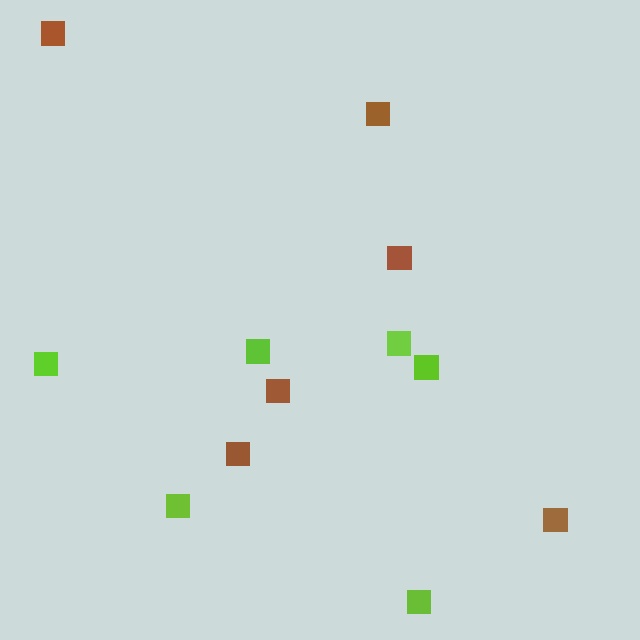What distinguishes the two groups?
There are 2 groups: one group of lime squares (6) and one group of brown squares (6).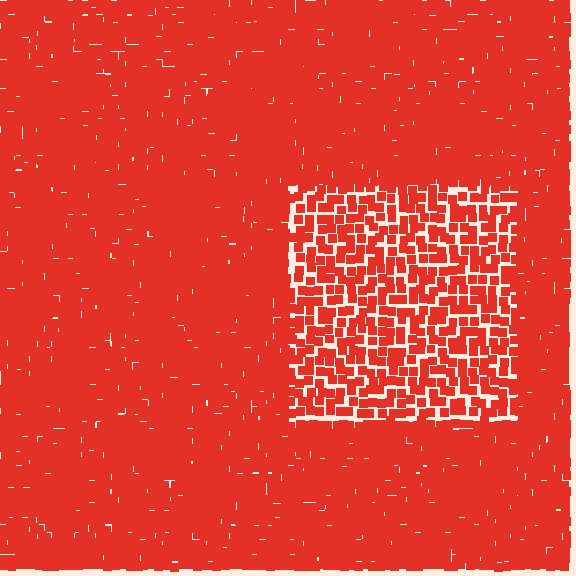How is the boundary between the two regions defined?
The boundary is defined by a change in element density (approximately 1.9x ratio). All elements are the same color, size, and shape.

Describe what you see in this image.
The image contains small red elements arranged at two different densities. A rectangle-shaped region is visible where the elements are less densely packed than the surrounding area.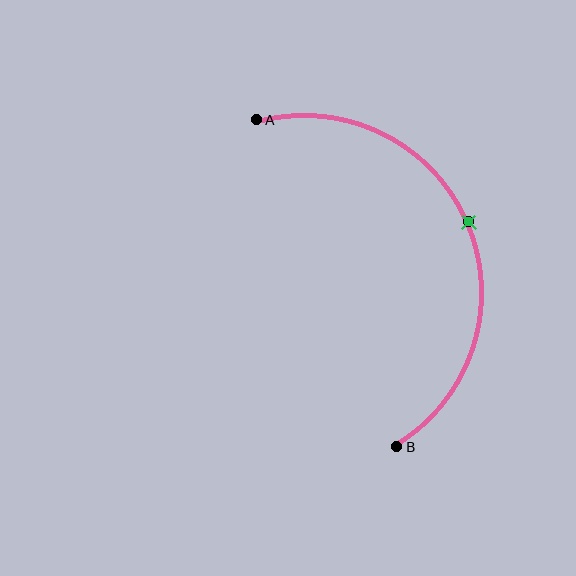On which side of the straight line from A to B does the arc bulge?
The arc bulges to the right of the straight line connecting A and B.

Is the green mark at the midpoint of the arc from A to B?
Yes. The green mark lies on the arc at equal arc-length from both A and B — it is the arc midpoint.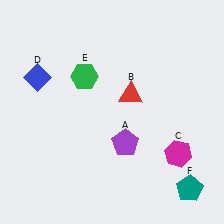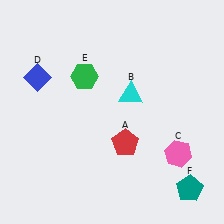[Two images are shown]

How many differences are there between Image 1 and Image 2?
There are 3 differences between the two images.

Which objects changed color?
A changed from purple to red. B changed from red to cyan. C changed from magenta to pink.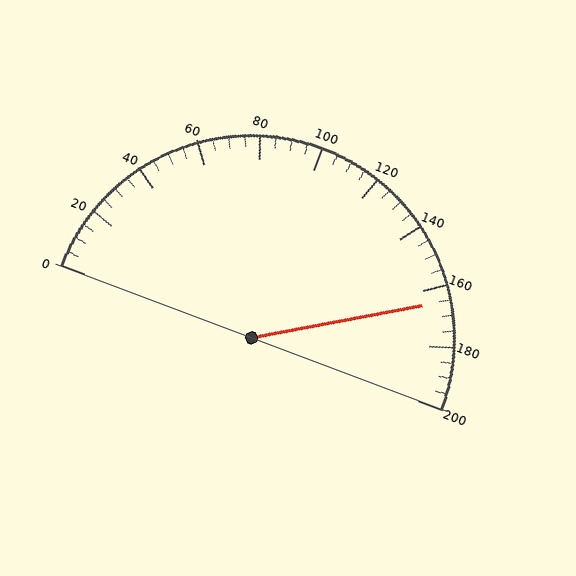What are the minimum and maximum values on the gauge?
The gauge ranges from 0 to 200.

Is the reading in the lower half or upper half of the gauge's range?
The reading is in the upper half of the range (0 to 200).